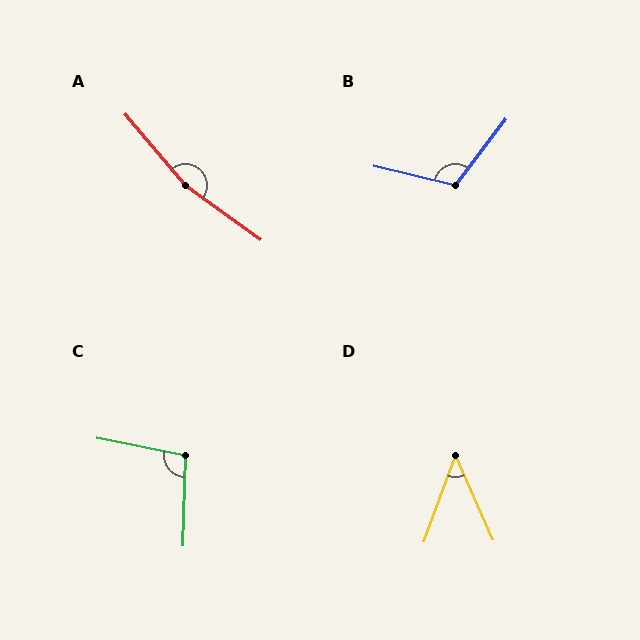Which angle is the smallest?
D, at approximately 44 degrees.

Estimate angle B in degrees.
Approximately 113 degrees.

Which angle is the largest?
A, at approximately 166 degrees.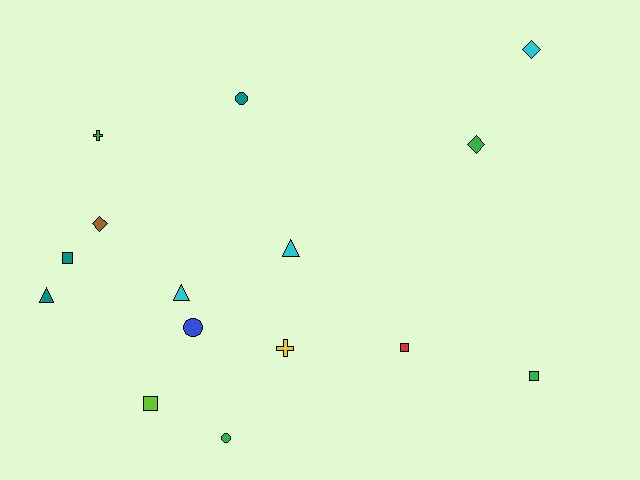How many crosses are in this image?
There are 2 crosses.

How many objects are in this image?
There are 15 objects.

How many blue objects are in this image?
There is 1 blue object.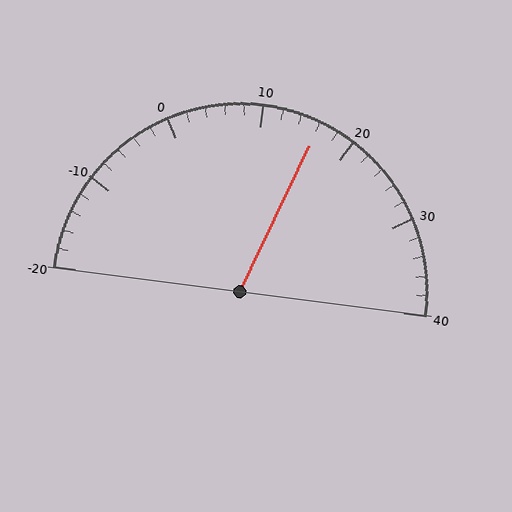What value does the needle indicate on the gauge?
The needle indicates approximately 16.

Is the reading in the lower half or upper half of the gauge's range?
The reading is in the upper half of the range (-20 to 40).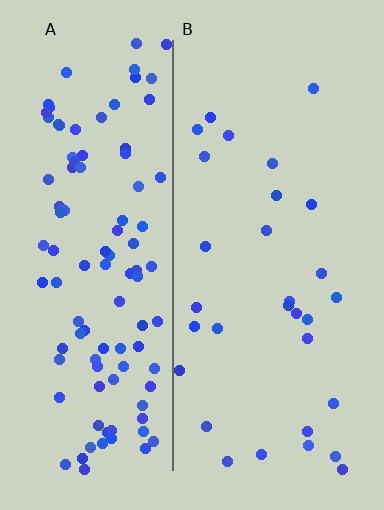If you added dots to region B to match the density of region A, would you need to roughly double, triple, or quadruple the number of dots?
Approximately quadruple.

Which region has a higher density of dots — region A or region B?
A (the left).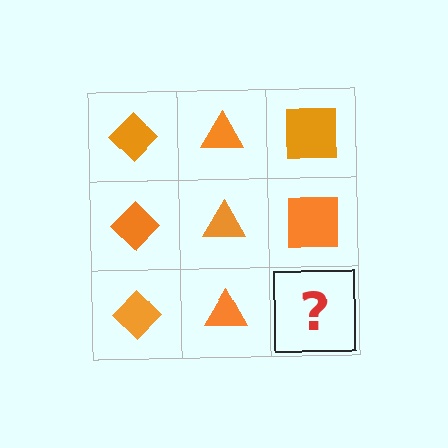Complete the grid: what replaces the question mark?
The question mark should be replaced with an orange square.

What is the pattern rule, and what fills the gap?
The rule is that each column has a consistent shape. The gap should be filled with an orange square.